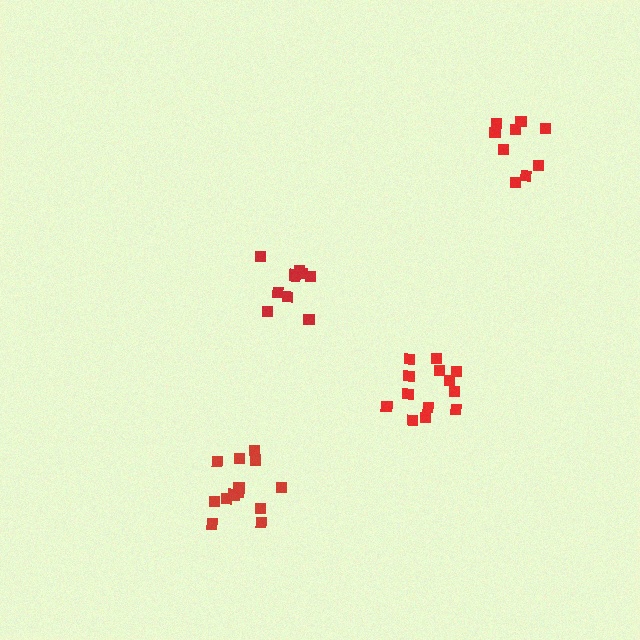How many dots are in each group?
Group 1: 13 dots, Group 2: 13 dots, Group 3: 9 dots, Group 4: 10 dots (45 total).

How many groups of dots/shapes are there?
There are 4 groups.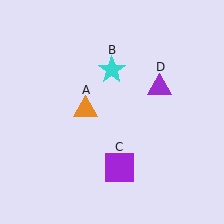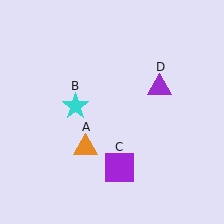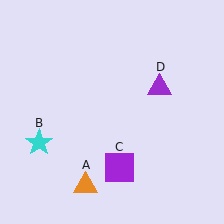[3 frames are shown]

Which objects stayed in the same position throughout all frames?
Purple square (object C) and purple triangle (object D) remained stationary.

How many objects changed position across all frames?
2 objects changed position: orange triangle (object A), cyan star (object B).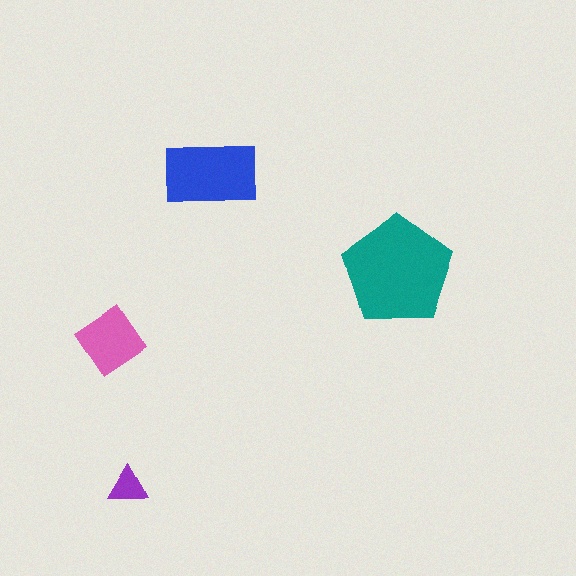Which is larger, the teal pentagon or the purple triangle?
The teal pentagon.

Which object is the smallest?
The purple triangle.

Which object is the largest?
The teal pentagon.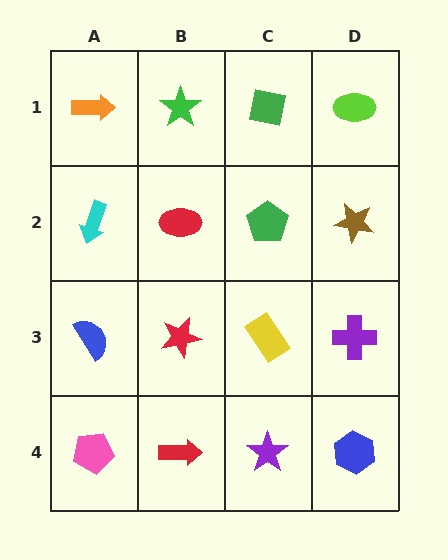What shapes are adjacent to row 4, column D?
A purple cross (row 3, column D), a purple star (row 4, column C).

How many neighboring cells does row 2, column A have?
3.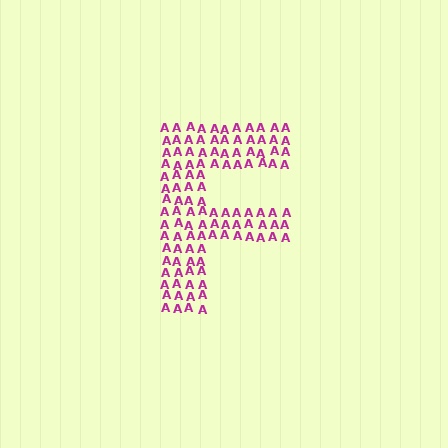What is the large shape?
The large shape is the letter F.